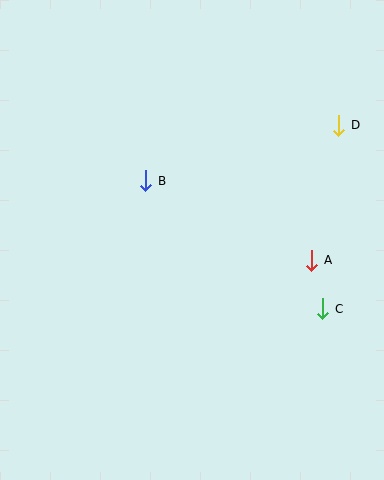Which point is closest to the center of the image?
Point B at (146, 181) is closest to the center.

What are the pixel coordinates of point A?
Point A is at (312, 260).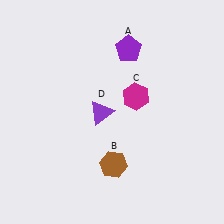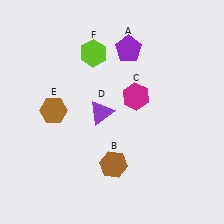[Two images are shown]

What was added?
A brown hexagon (E), a lime hexagon (F) were added in Image 2.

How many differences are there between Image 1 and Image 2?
There are 2 differences between the two images.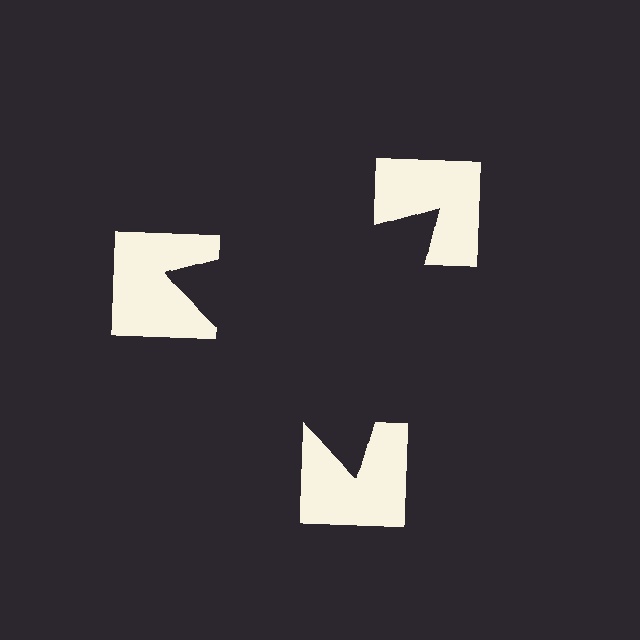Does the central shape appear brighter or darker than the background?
It typically appears slightly darker than the background, even though no actual brightness change is drawn.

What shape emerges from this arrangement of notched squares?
An illusory triangle — its edges are inferred from the aligned wedge cuts in the notched squares, not physically drawn.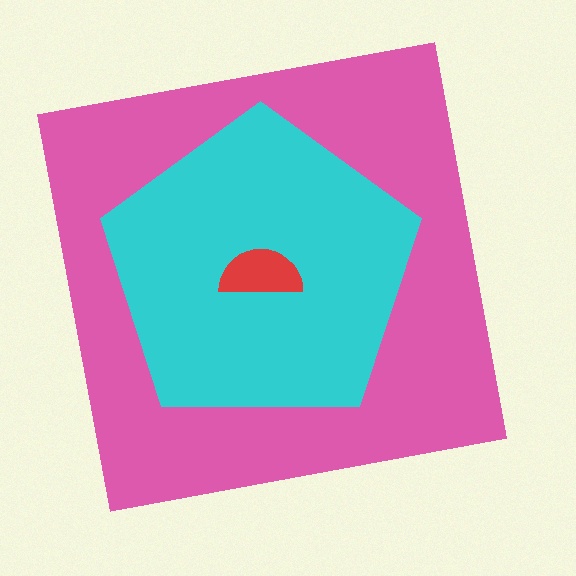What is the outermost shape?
The pink square.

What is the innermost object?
The red semicircle.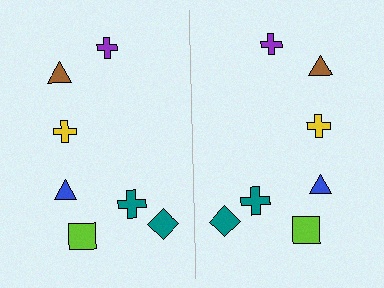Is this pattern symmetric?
Yes, this pattern has bilateral (reflection) symmetry.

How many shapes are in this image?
There are 14 shapes in this image.